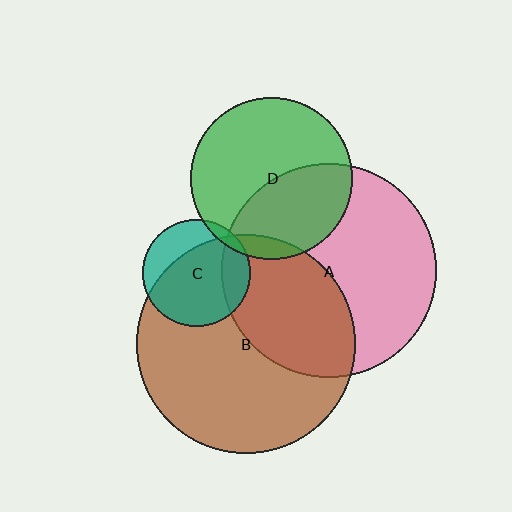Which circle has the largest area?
Circle B (brown).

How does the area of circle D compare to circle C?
Approximately 2.3 times.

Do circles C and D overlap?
Yes.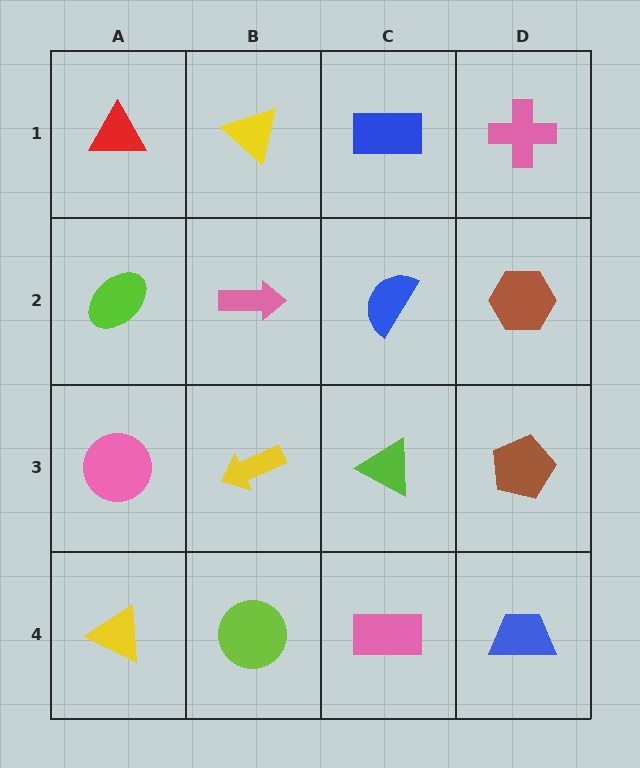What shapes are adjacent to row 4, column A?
A pink circle (row 3, column A), a lime circle (row 4, column B).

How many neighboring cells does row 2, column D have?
3.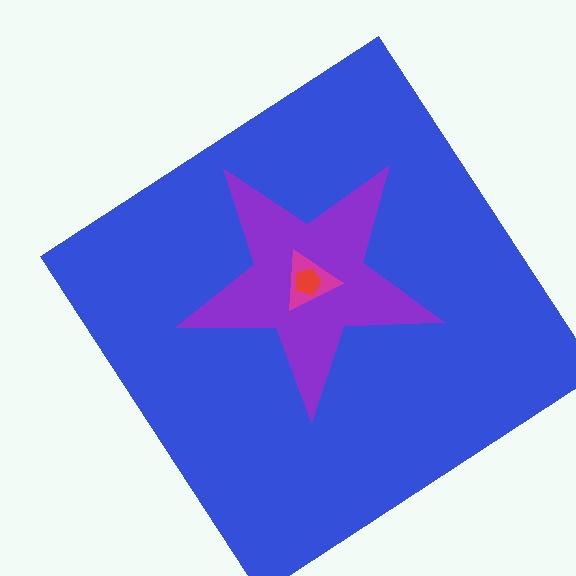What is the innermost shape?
The red pentagon.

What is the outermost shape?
The blue diamond.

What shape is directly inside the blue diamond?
The purple star.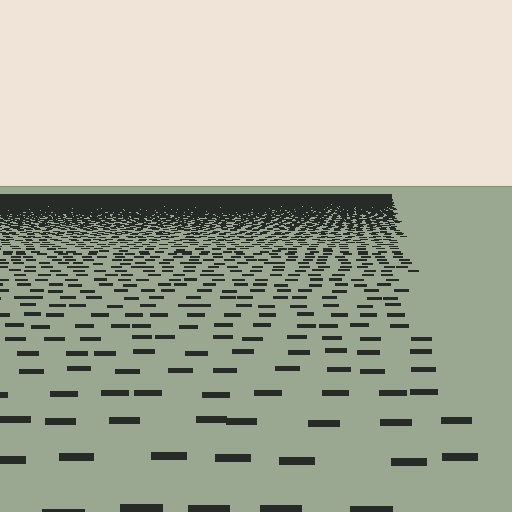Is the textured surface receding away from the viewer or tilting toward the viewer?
The surface is receding away from the viewer. Texture elements get smaller and denser toward the top.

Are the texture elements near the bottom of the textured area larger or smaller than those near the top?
Larger. Near the bottom, elements are closer to the viewer and appear at a bigger on-screen size.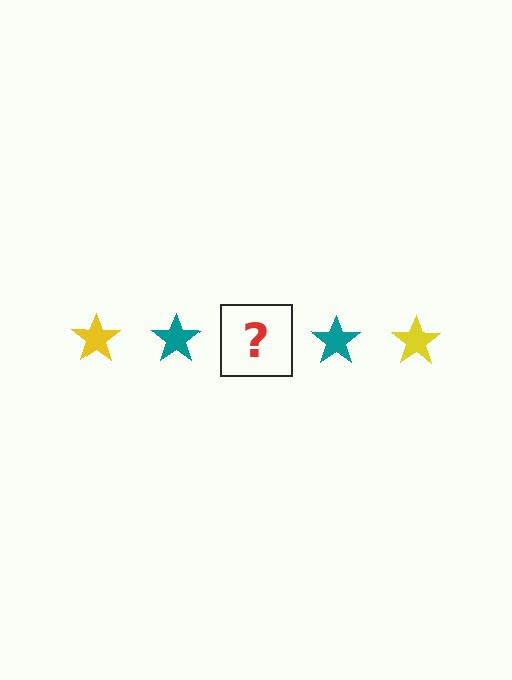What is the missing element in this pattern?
The missing element is a yellow star.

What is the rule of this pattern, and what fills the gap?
The rule is that the pattern cycles through yellow, teal stars. The gap should be filled with a yellow star.